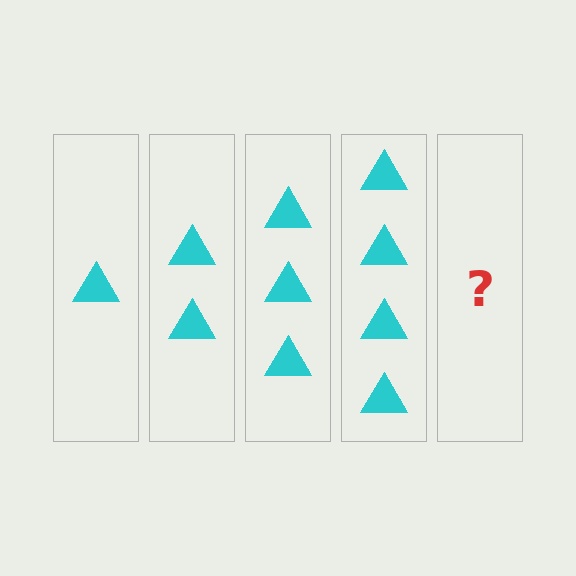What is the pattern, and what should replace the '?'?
The pattern is that each step adds one more triangle. The '?' should be 5 triangles.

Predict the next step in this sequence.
The next step is 5 triangles.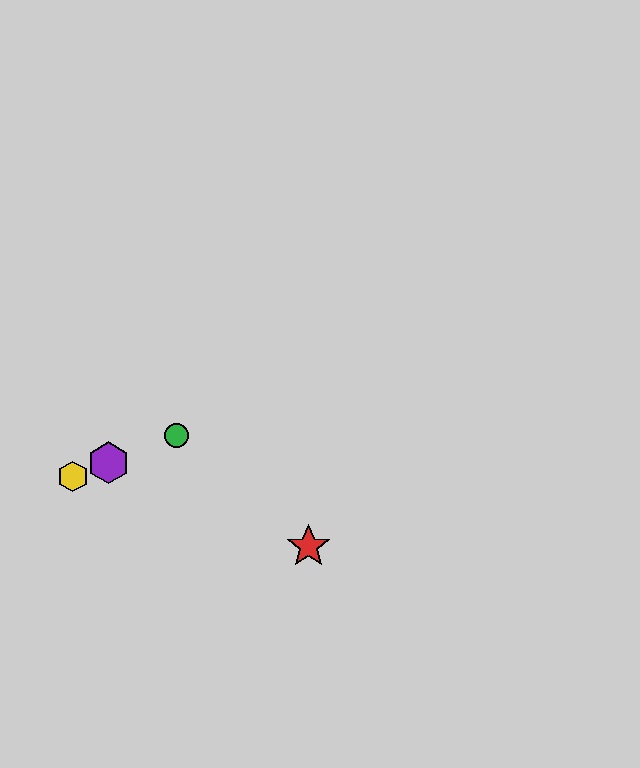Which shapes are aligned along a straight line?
The blue hexagon, the green circle, the yellow hexagon, the purple hexagon are aligned along a straight line.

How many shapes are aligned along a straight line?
4 shapes (the blue hexagon, the green circle, the yellow hexagon, the purple hexagon) are aligned along a straight line.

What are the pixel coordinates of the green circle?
The green circle is at (176, 435).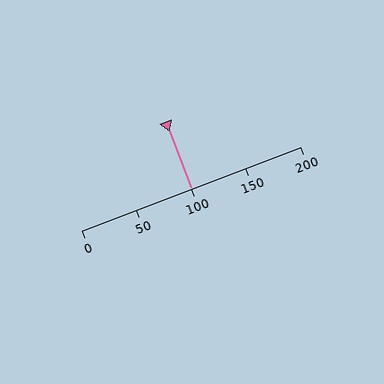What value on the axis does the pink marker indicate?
The marker indicates approximately 100.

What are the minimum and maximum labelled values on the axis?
The axis runs from 0 to 200.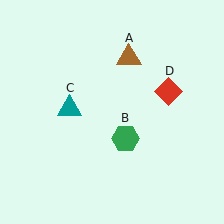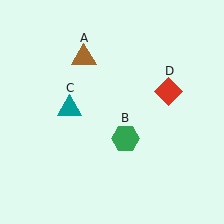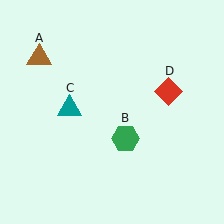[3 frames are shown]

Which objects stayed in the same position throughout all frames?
Green hexagon (object B) and teal triangle (object C) and red diamond (object D) remained stationary.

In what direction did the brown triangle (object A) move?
The brown triangle (object A) moved left.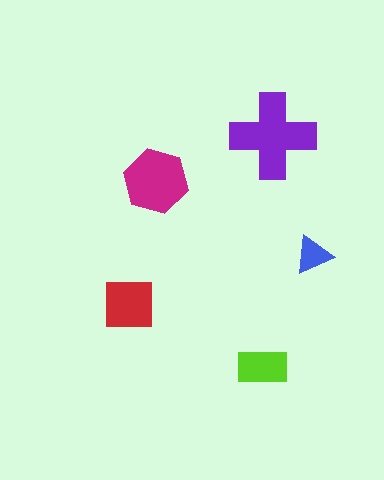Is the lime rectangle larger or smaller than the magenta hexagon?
Smaller.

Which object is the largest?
The purple cross.